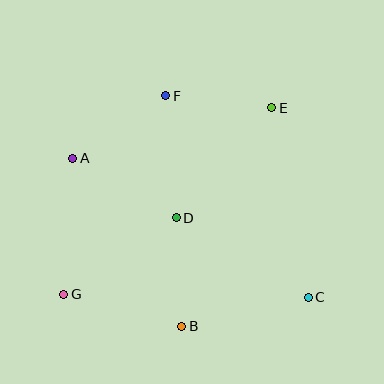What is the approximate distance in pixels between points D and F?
The distance between D and F is approximately 122 pixels.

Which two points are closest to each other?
Points E and F are closest to each other.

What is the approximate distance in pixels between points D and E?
The distance between D and E is approximately 146 pixels.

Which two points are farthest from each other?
Points E and G are farthest from each other.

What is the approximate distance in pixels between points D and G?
The distance between D and G is approximately 136 pixels.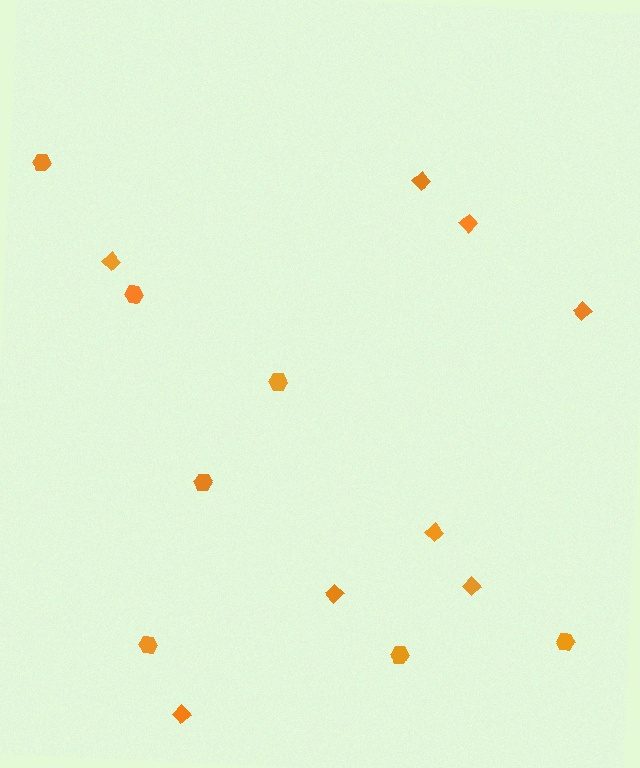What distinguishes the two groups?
There are 2 groups: one group of diamonds (8) and one group of hexagons (7).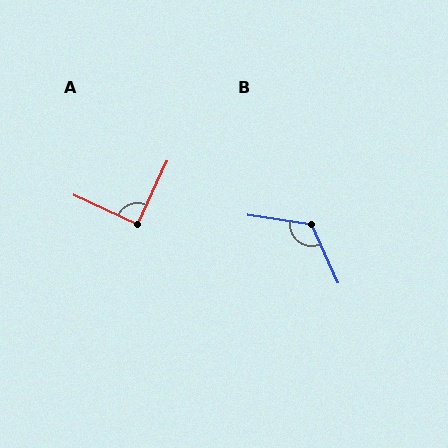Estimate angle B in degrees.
Approximately 122 degrees.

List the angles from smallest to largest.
A (89°), B (122°).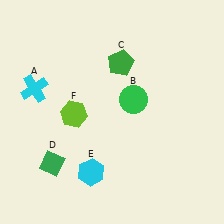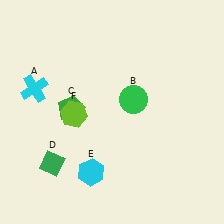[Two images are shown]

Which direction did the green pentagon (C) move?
The green pentagon (C) moved left.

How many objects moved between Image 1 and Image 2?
1 object moved between the two images.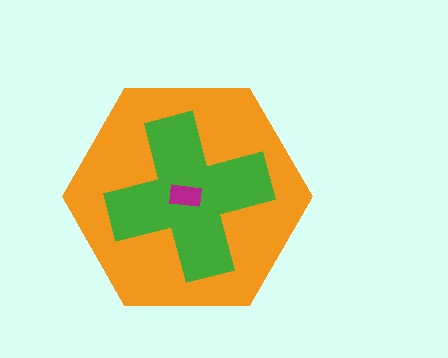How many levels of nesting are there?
3.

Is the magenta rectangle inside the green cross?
Yes.